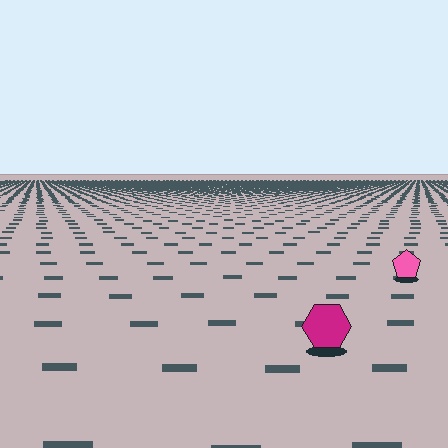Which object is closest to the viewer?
The magenta hexagon is closest. The texture marks near it are larger and more spread out.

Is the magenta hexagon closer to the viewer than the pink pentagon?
Yes. The magenta hexagon is closer — you can tell from the texture gradient: the ground texture is coarser near it.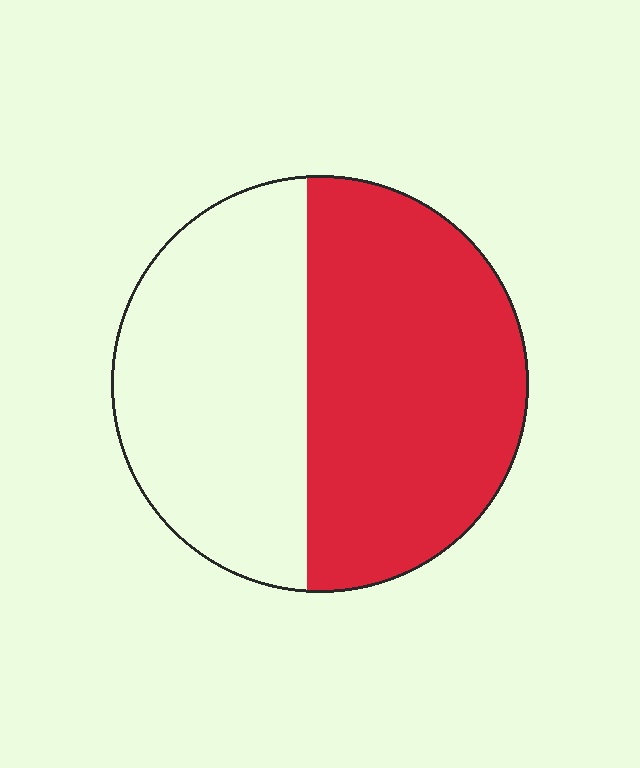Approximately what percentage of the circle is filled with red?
Approximately 55%.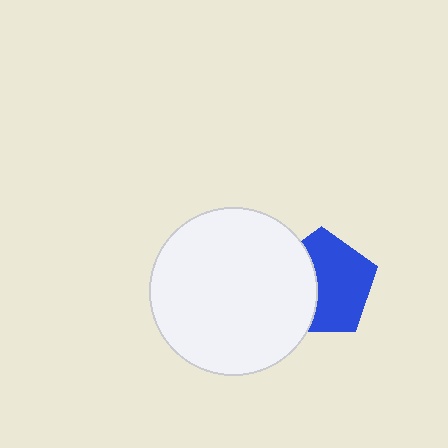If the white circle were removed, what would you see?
You would see the complete blue pentagon.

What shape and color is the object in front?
The object in front is a white circle.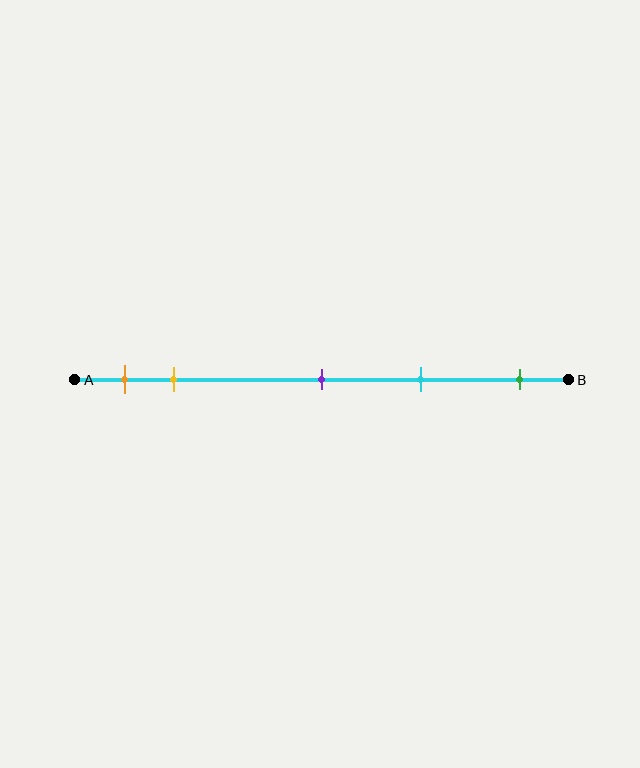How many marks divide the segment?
There are 5 marks dividing the segment.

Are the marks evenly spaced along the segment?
No, the marks are not evenly spaced.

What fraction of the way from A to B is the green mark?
The green mark is approximately 90% (0.9) of the way from A to B.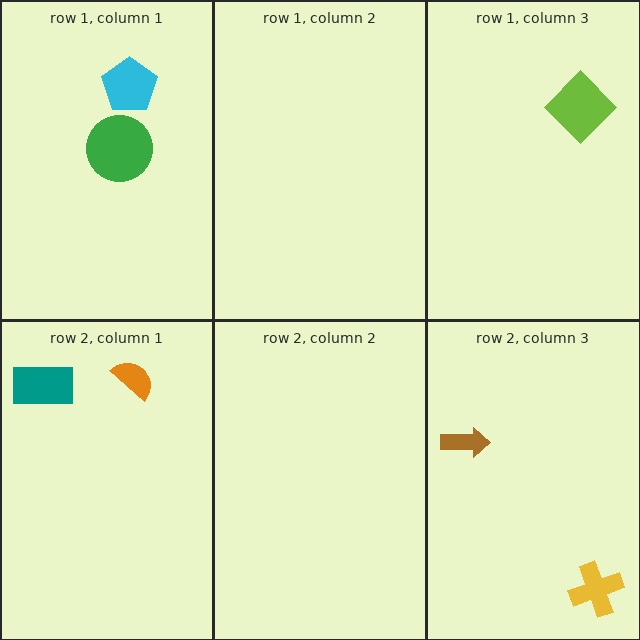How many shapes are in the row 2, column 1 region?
2.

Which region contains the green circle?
The row 1, column 1 region.